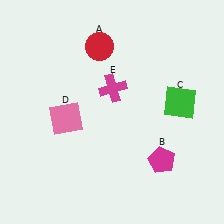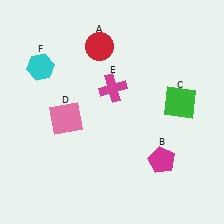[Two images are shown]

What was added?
A cyan hexagon (F) was added in Image 2.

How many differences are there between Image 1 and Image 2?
There is 1 difference between the two images.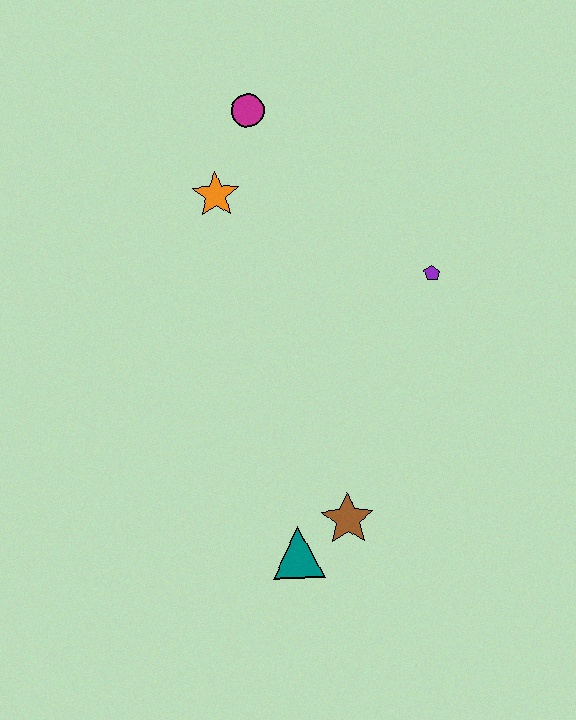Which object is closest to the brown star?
The teal triangle is closest to the brown star.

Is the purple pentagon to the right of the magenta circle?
Yes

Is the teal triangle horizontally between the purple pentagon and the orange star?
Yes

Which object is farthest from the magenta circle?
The teal triangle is farthest from the magenta circle.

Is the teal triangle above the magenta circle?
No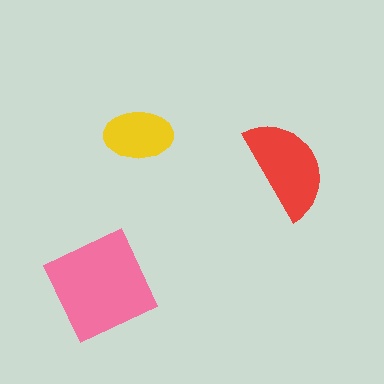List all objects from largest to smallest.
The pink diamond, the red semicircle, the yellow ellipse.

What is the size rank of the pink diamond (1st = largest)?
1st.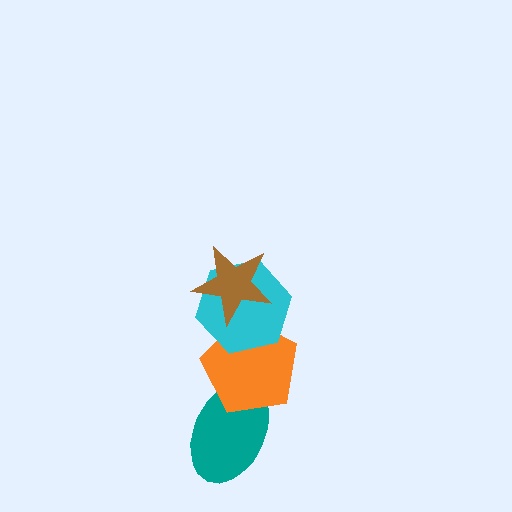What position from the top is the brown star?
The brown star is 1st from the top.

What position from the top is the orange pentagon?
The orange pentagon is 3rd from the top.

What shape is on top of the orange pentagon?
The cyan hexagon is on top of the orange pentagon.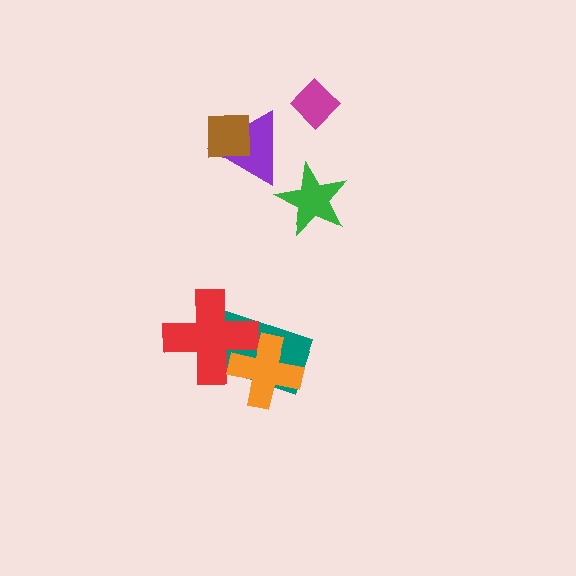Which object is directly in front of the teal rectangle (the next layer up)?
The red cross is directly in front of the teal rectangle.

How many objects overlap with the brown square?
1 object overlaps with the brown square.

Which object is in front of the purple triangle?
The brown square is in front of the purple triangle.